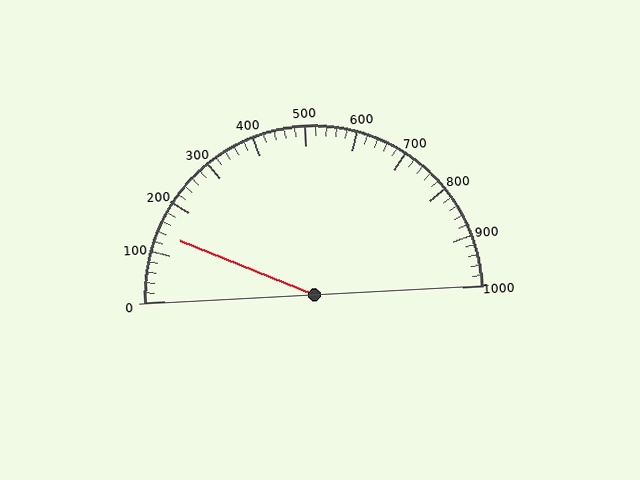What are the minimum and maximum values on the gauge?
The gauge ranges from 0 to 1000.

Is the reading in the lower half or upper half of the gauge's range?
The reading is in the lower half of the range (0 to 1000).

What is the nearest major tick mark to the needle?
The nearest major tick mark is 100.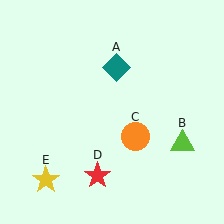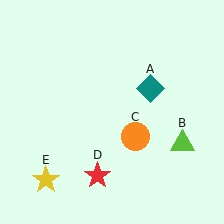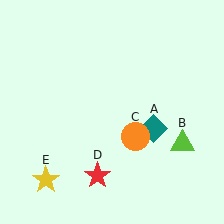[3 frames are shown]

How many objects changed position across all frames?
1 object changed position: teal diamond (object A).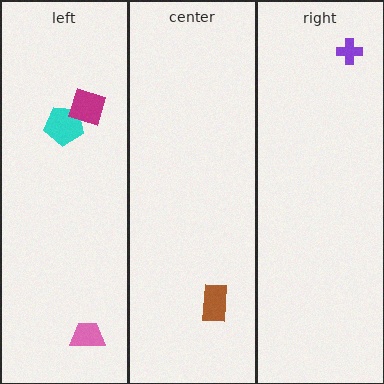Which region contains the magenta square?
The left region.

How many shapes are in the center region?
1.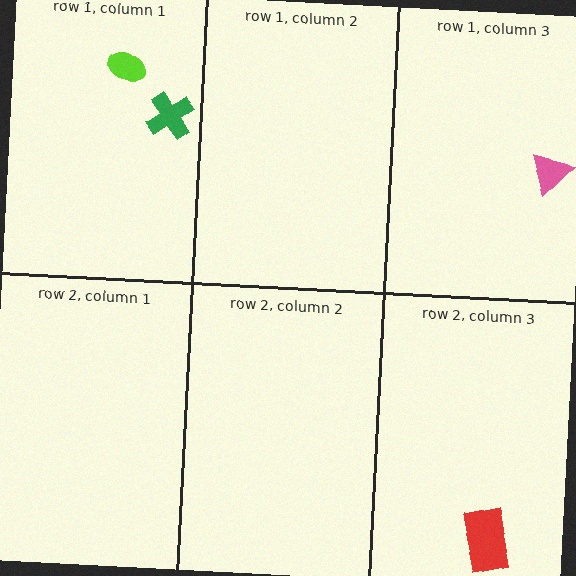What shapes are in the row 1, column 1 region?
The green cross, the lime ellipse.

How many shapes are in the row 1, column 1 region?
2.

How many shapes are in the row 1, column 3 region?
1.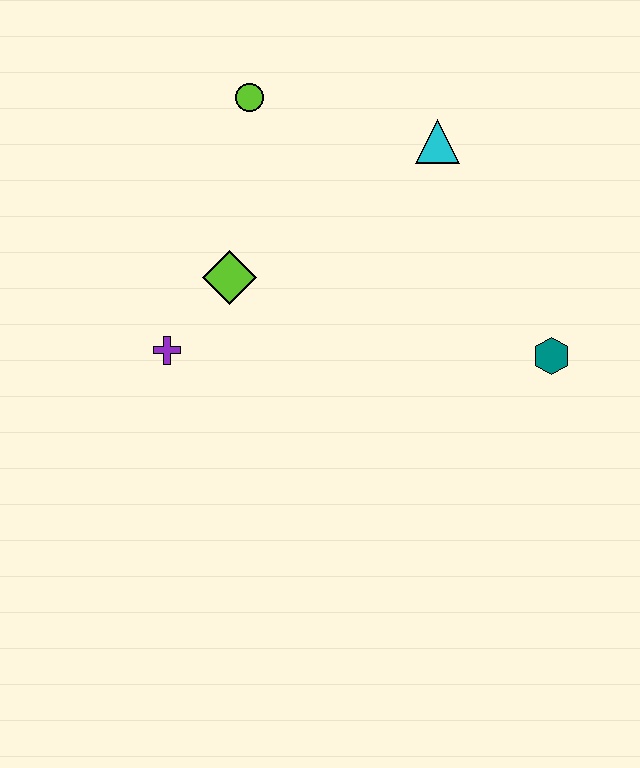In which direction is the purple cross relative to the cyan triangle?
The purple cross is to the left of the cyan triangle.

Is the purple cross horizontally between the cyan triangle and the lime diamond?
No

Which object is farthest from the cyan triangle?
The purple cross is farthest from the cyan triangle.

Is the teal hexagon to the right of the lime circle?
Yes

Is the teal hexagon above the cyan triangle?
No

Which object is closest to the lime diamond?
The purple cross is closest to the lime diamond.